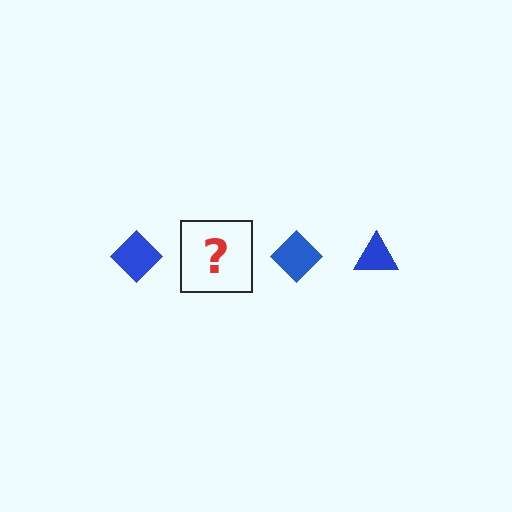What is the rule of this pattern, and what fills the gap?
The rule is that the pattern cycles through diamond, triangle shapes in blue. The gap should be filled with a blue triangle.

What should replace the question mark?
The question mark should be replaced with a blue triangle.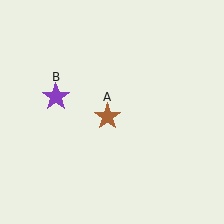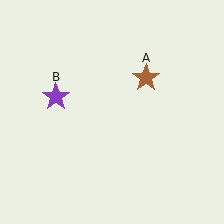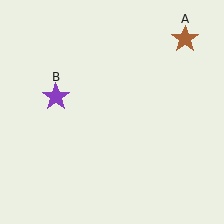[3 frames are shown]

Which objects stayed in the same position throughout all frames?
Purple star (object B) remained stationary.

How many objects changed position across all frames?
1 object changed position: brown star (object A).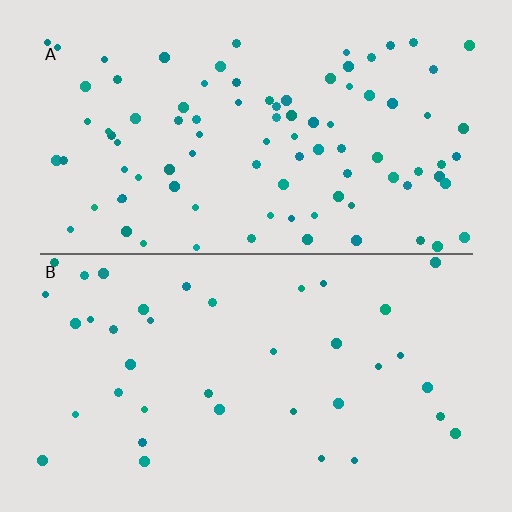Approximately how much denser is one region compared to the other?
Approximately 2.4× — region A over region B.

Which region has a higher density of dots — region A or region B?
A (the top).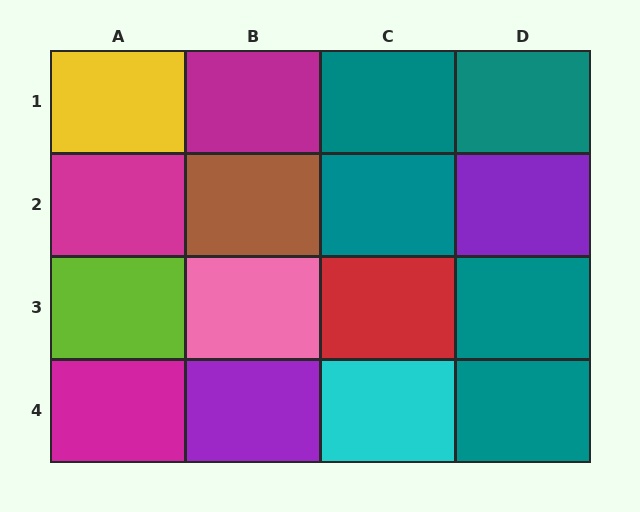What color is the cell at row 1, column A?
Yellow.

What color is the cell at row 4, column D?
Teal.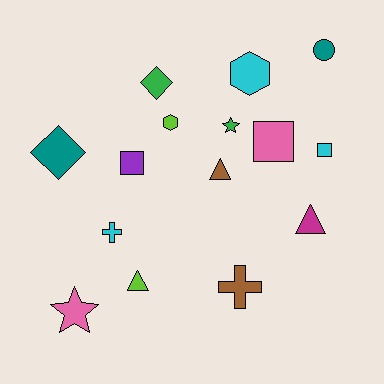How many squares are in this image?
There are 3 squares.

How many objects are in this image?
There are 15 objects.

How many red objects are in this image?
There are no red objects.